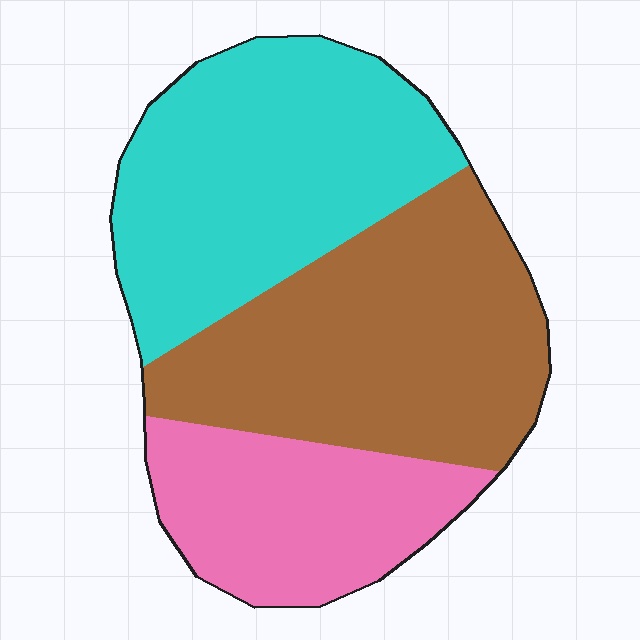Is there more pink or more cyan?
Cyan.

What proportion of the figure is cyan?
Cyan covers 37% of the figure.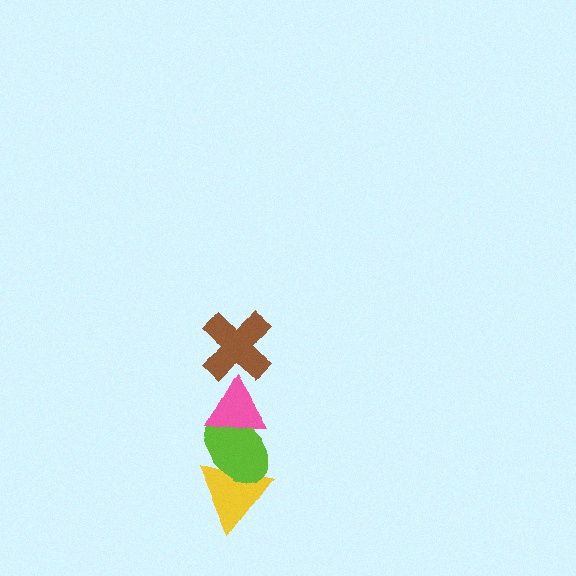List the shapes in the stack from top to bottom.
From top to bottom: the brown cross, the pink triangle, the lime ellipse, the yellow triangle.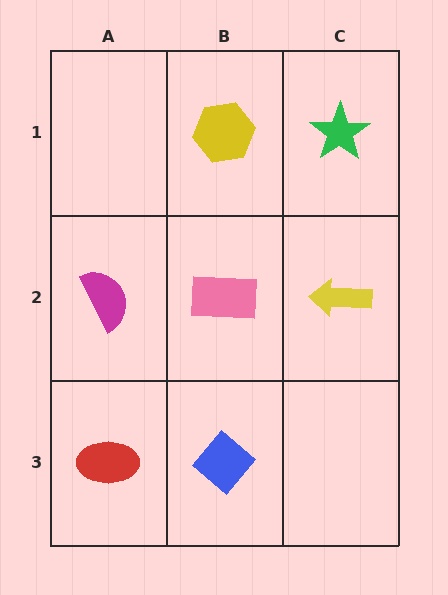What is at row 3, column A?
A red ellipse.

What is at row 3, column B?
A blue diamond.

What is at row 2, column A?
A magenta semicircle.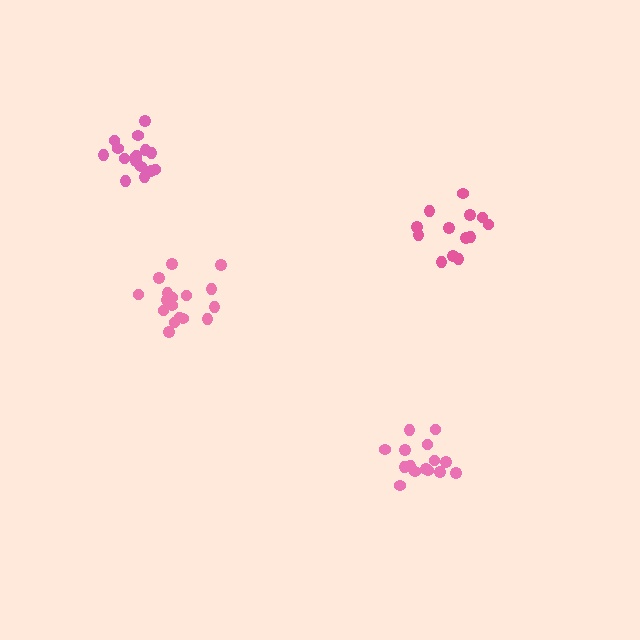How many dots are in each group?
Group 1: 17 dots, Group 2: 15 dots, Group 3: 17 dots, Group 4: 13 dots (62 total).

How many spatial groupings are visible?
There are 4 spatial groupings.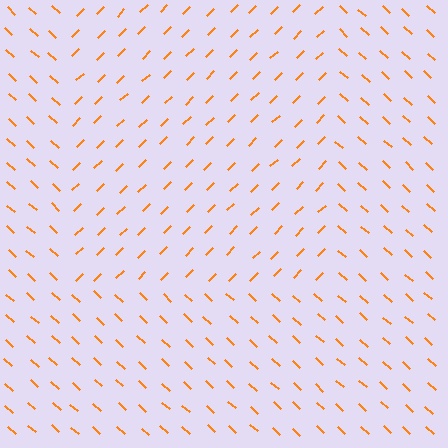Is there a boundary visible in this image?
Yes, there is a texture boundary formed by a change in line orientation.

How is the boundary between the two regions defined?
The boundary is defined purely by a change in line orientation (approximately 87 degrees difference). All lines are the same color and thickness.